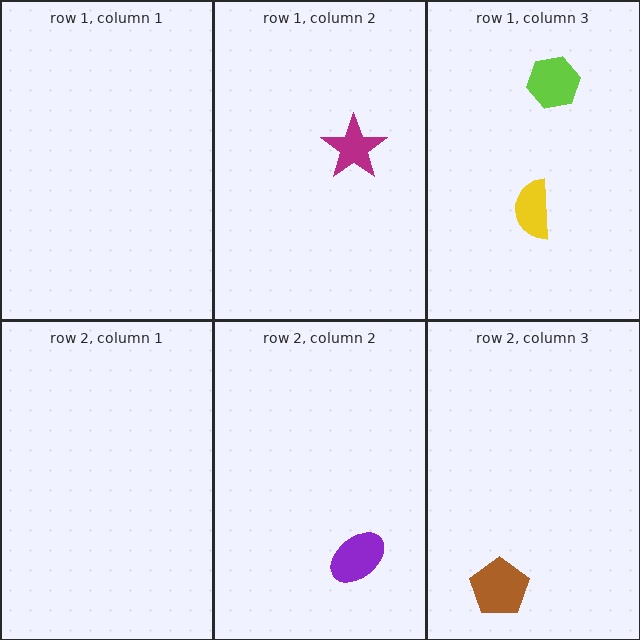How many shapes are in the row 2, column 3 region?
1.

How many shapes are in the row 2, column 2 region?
1.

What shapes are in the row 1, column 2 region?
The magenta star.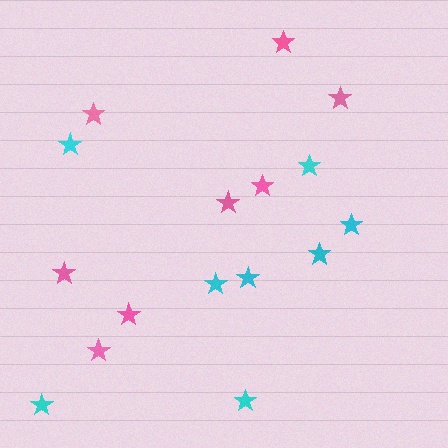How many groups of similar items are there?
There are 2 groups: one group of cyan stars (8) and one group of pink stars (8).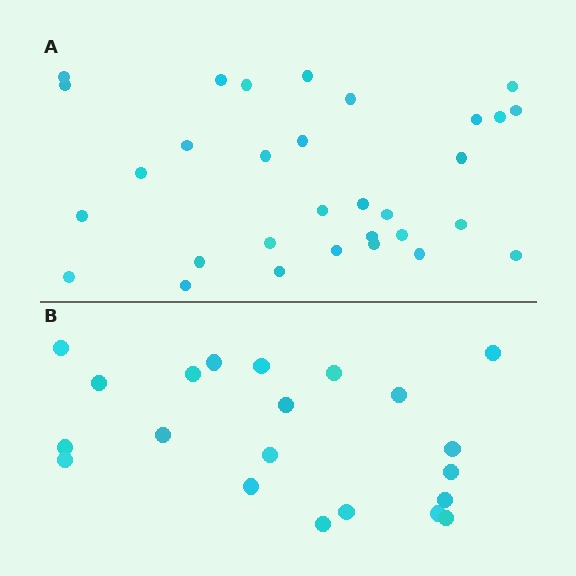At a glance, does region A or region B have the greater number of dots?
Region A (the top region) has more dots.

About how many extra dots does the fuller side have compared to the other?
Region A has roughly 10 or so more dots than region B.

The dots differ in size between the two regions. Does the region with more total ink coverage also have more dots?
No. Region B has more total ink coverage because its dots are larger, but region A actually contains more individual dots. Total area can be misleading — the number of items is what matters here.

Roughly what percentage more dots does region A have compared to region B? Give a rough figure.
About 50% more.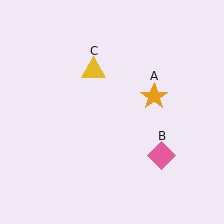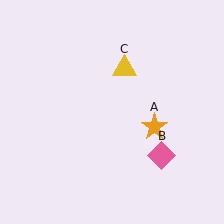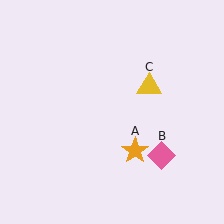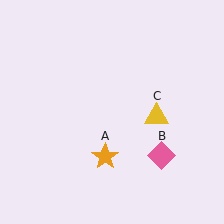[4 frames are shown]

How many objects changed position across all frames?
2 objects changed position: orange star (object A), yellow triangle (object C).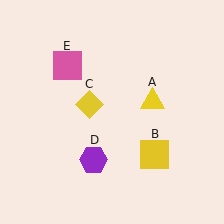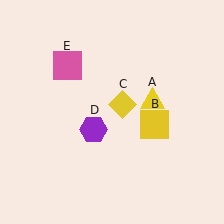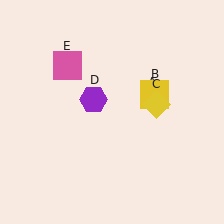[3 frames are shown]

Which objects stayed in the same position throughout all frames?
Yellow triangle (object A) and pink square (object E) remained stationary.